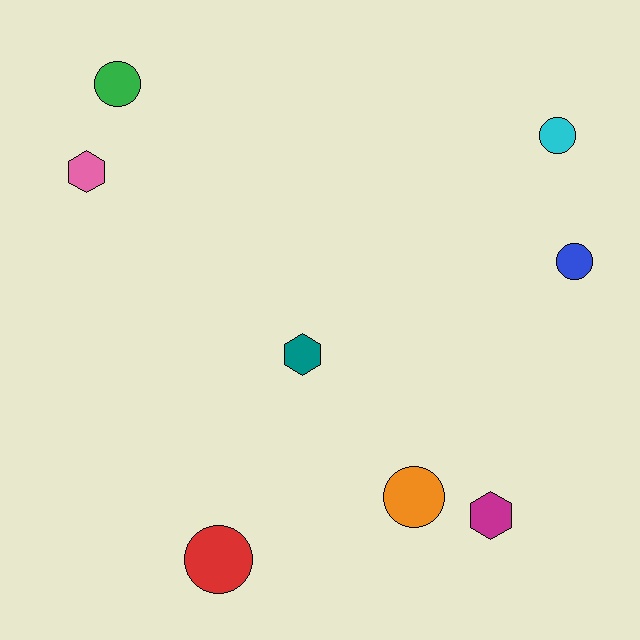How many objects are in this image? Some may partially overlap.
There are 8 objects.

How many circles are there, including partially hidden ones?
There are 5 circles.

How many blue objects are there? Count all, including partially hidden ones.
There is 1 blue object.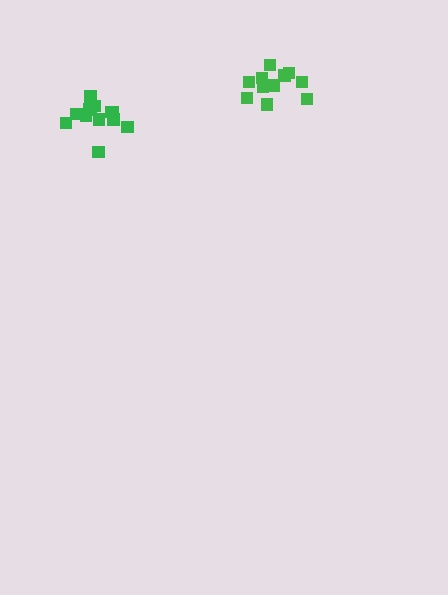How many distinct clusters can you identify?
There are 2 distinct clusters.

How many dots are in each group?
Group 1: 11 dots, Group 2: 13 dots (24 total).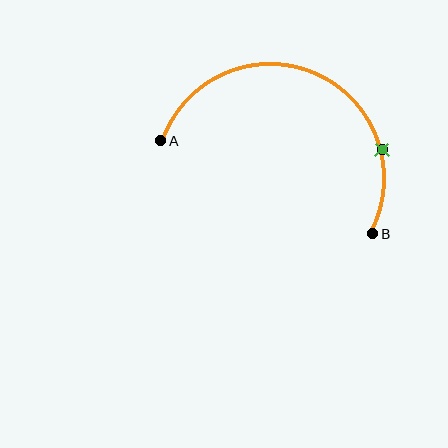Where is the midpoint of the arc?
The arc midpoint is the point on the curve farthest from the straight line joining A and B. It sits above that line.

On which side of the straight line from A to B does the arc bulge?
The arc bulges above the straight line connecting A and B.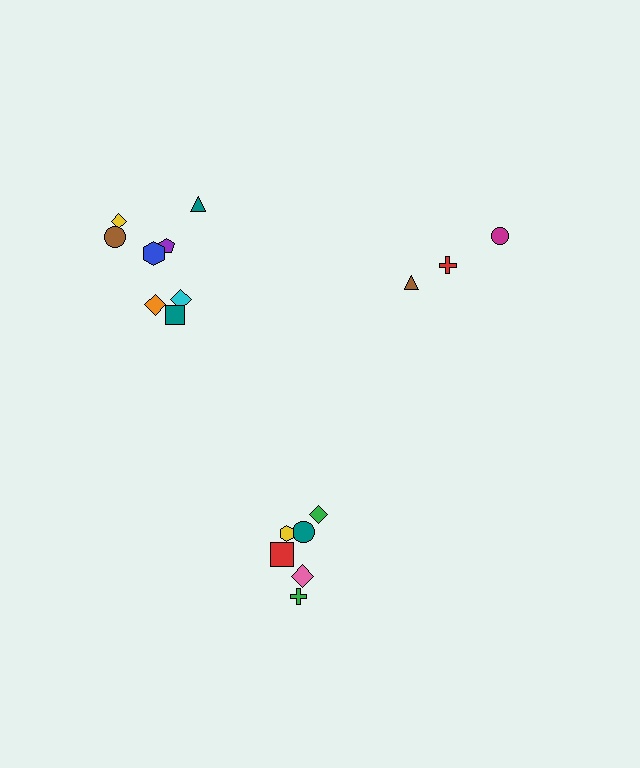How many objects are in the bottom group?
There are 6 objects.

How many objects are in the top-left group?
There are 8 objects.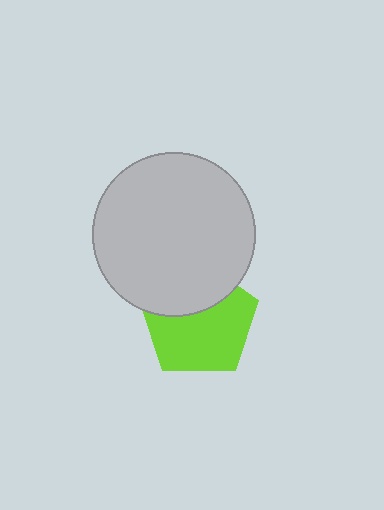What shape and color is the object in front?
The object in front is a light gray circle.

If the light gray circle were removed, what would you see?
You would see the complete lime pentagon.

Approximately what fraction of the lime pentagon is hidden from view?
Roughly 36% of the lime pentagon is hidden behind the light gray circle.